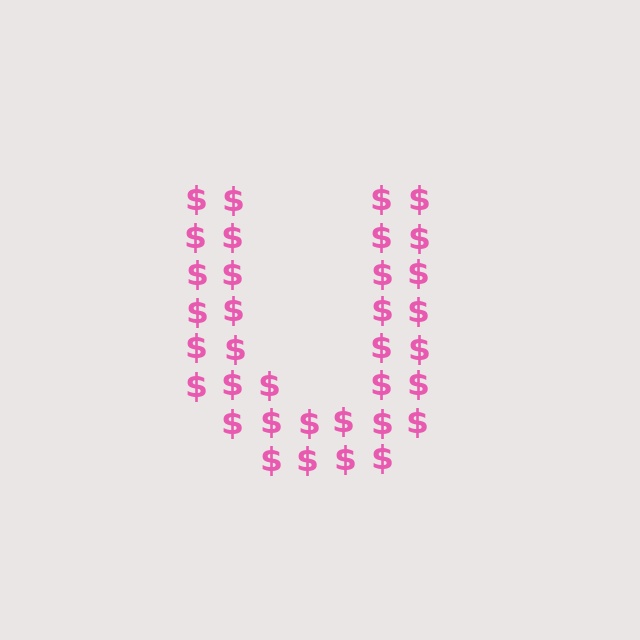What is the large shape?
The large shape is the letter U.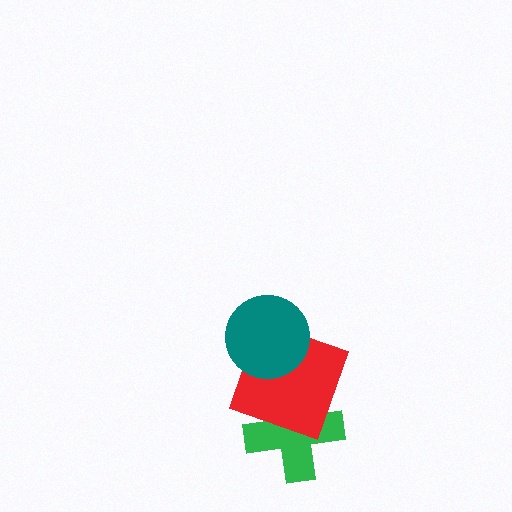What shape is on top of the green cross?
The red square is on top of the green cross.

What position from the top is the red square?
The red square is 2nd from the top.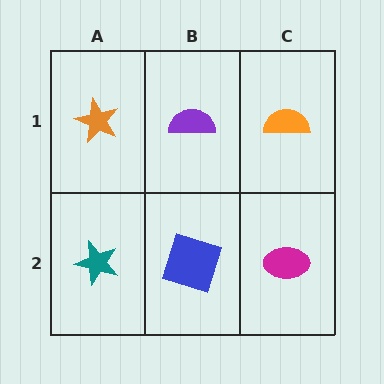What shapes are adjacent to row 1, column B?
A blue square (row 2, column B), an orange star (row 1, column A), an orange semicircle (row 1, column C).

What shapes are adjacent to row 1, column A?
A teal star (row 2, column A), a purple semicircle (row 1, column B).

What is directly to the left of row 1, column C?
A purple semicircle.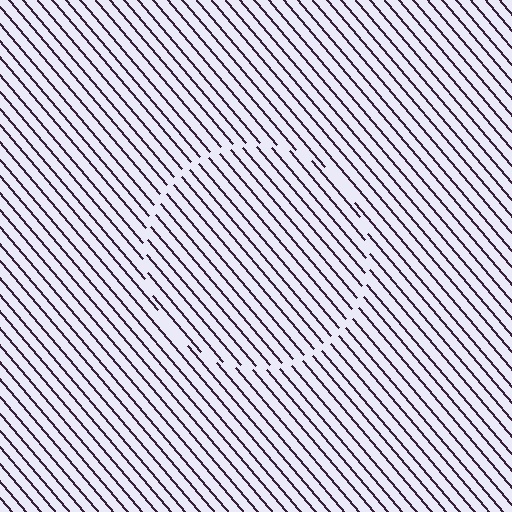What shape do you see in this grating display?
An illusory circle. The interior of the shape contains the same grating, shifted by half a period — the contour is defined by the phase discontinuity where line-ends from the inner and outer gratings abut.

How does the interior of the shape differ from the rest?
The interior of the shape contains the same grating, shifted by half a period — the contour is defined by the phase discontinuity where line-ends from the inner and outer gratings abut.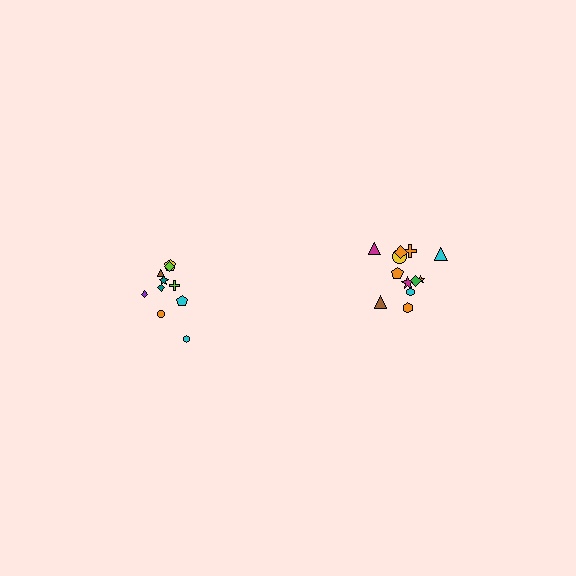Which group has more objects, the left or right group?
The right group.